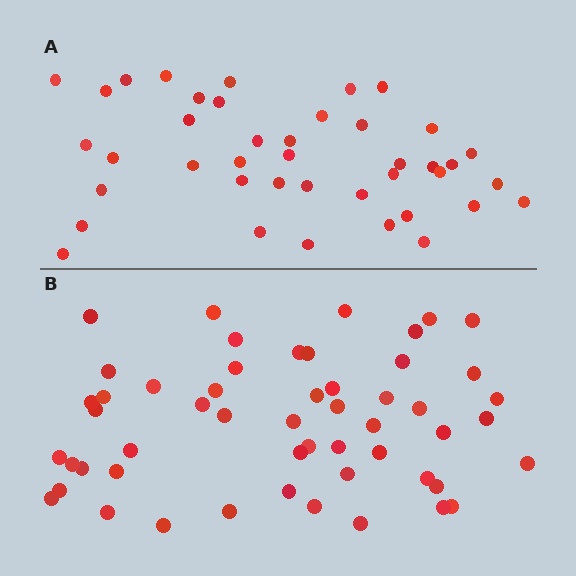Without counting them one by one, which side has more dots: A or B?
Region B (the bottom region) has more dots.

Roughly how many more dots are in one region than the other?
Region B has roughly 12 or so more dots than region A.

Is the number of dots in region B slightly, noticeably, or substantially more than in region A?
Region B has noticeably more, but not dramatically so. The ratio is roughly 1.3 to 1.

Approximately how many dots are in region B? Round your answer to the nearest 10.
About 50 dots. (The exact count is 53, which rounds to 50.)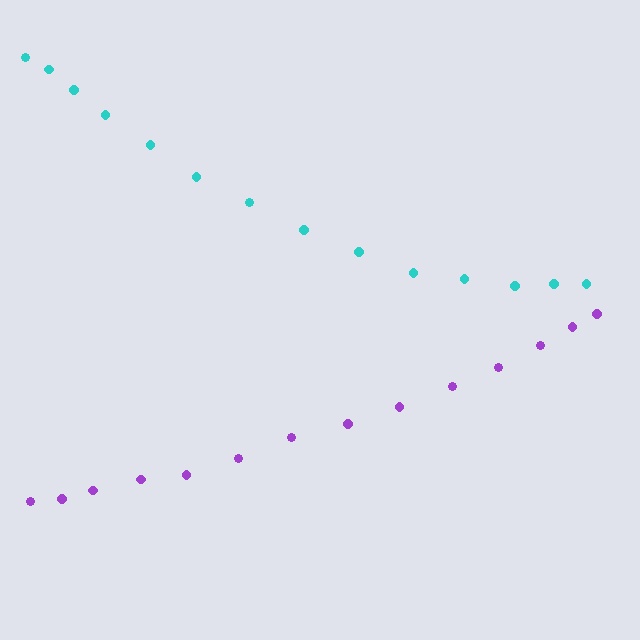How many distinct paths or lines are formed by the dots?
There are 2 distinct paths.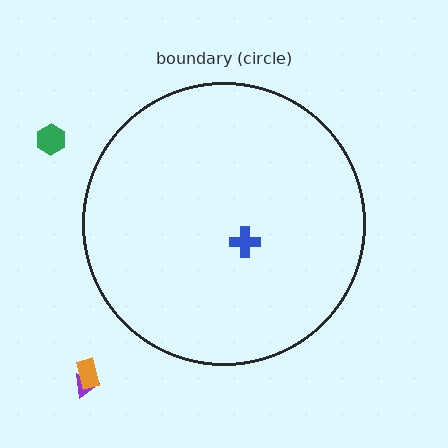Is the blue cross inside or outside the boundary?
Inside.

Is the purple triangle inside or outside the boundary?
Outside.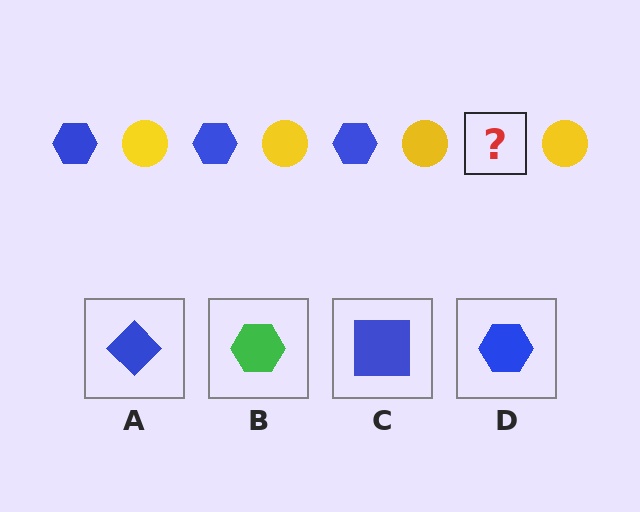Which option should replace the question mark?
Option D.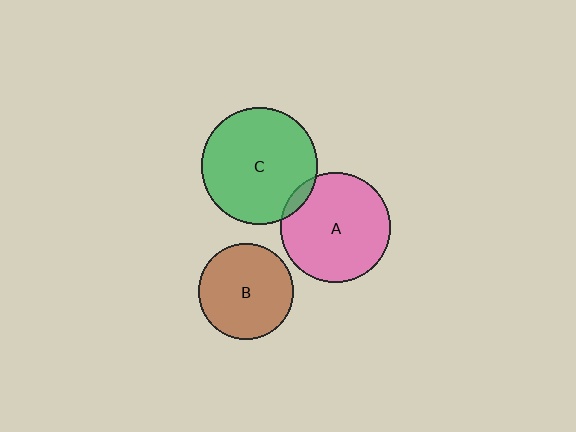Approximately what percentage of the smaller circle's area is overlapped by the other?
Approximately 5%.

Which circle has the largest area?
Circle C (green).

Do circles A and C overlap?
Yes.